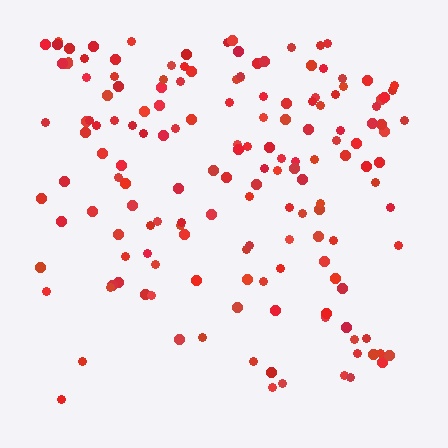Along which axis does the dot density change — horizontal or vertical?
Vertical.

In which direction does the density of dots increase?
From bottom to top, with the top side densest.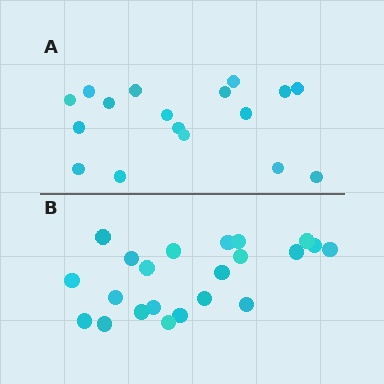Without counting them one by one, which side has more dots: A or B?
Region B (the bottom region) has more dots.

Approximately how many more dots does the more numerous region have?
Region B has about 5 more dots than region A.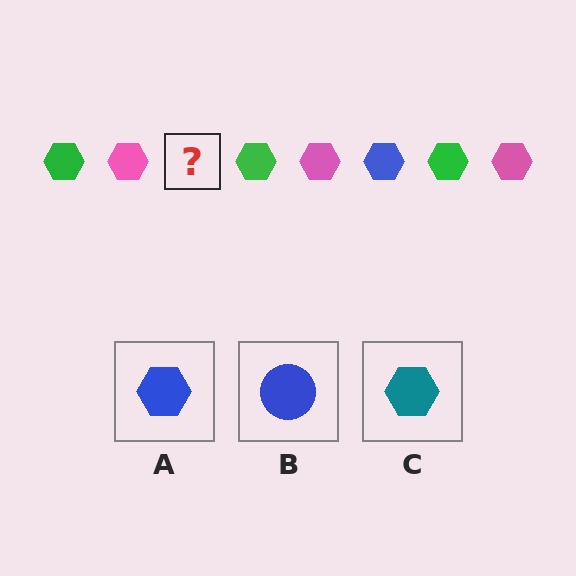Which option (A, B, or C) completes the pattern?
A.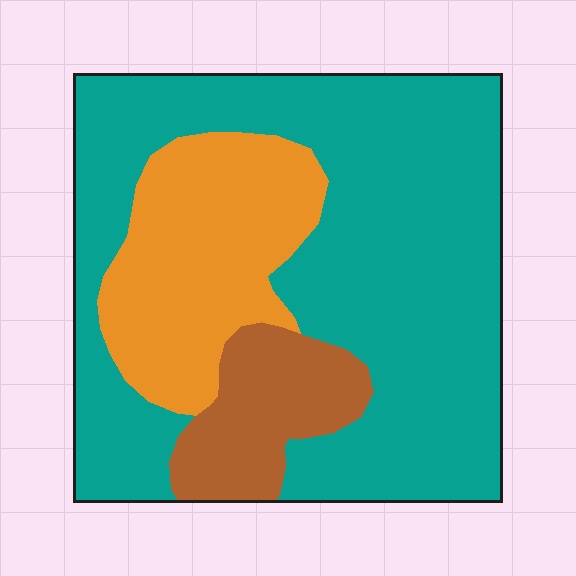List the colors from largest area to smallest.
From largest to smallest: teal, orange, brown.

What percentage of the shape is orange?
Orange covers 23% of the shape.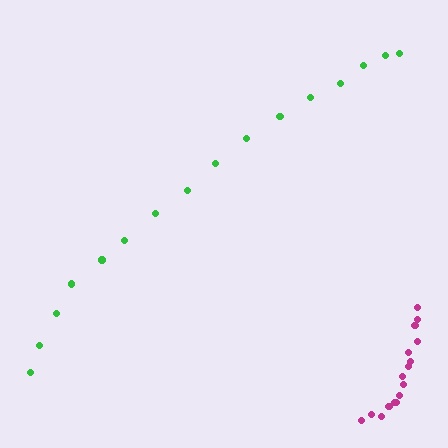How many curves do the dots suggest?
There are 2 distinct paths.